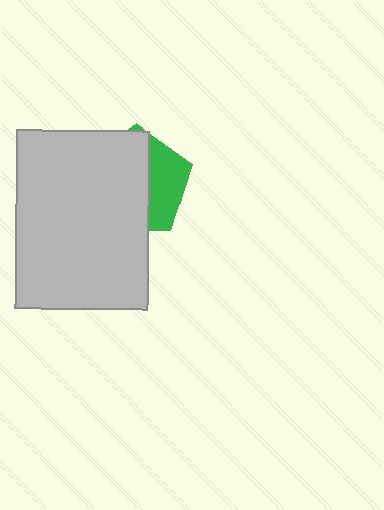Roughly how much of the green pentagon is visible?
A small part of it is visible (roughly 34%).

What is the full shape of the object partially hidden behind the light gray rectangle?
The partially hidden object is a green pentagon.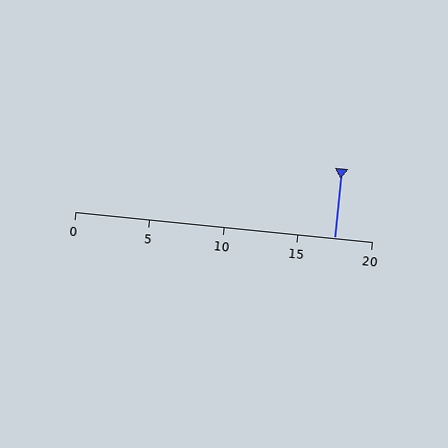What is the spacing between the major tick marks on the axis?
The major ticks are spaced 5 apart.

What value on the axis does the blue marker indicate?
The marker indicates approximately 17.5.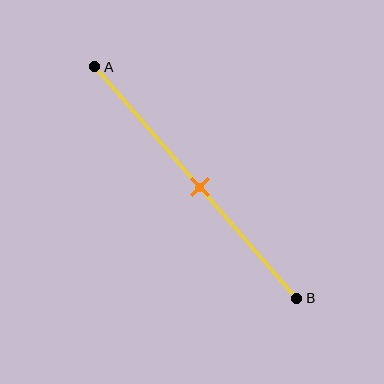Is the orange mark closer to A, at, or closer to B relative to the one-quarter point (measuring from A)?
The orange mark is closer to point B than the one-quarter point of segment AB.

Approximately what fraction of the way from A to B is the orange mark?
The orange mark is approximately 50% of the way from A to B.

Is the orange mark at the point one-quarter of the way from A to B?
No, the mark is at about 50% from A, not at the 25% one-quarter point.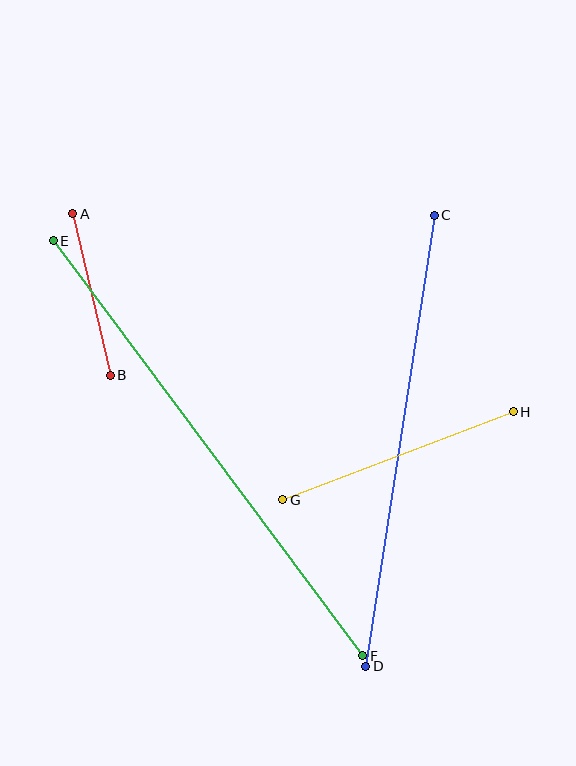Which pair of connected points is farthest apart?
Points E and F are farthest apart.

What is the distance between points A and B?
The distance is approximately 166 pixels.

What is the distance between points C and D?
The distance is approximately 456 pixels.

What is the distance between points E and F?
The distance is approximately 518 pixels.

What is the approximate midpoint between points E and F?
The midpoint is at approximately (208, 448) pixels.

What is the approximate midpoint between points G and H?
The midpoint is at approximately (398, 456) pixels.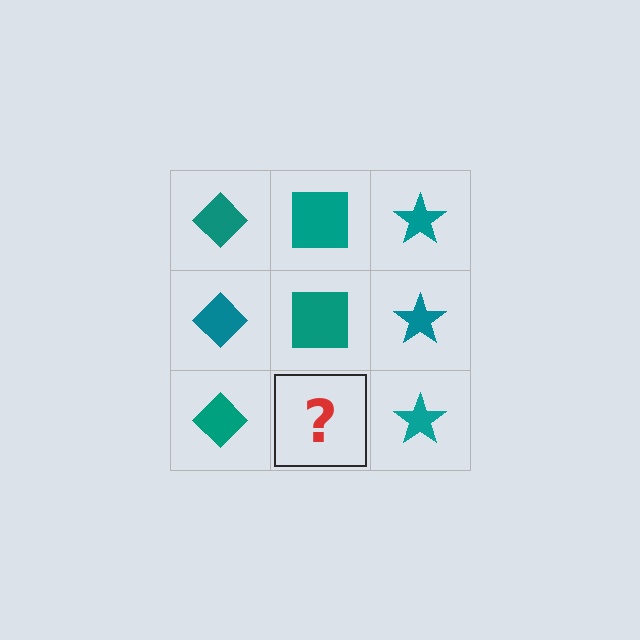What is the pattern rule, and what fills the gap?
The rule is that each column has a consistent shape. The gap should be filled with a teal square.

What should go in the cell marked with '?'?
The missing cell should contain a teal square.